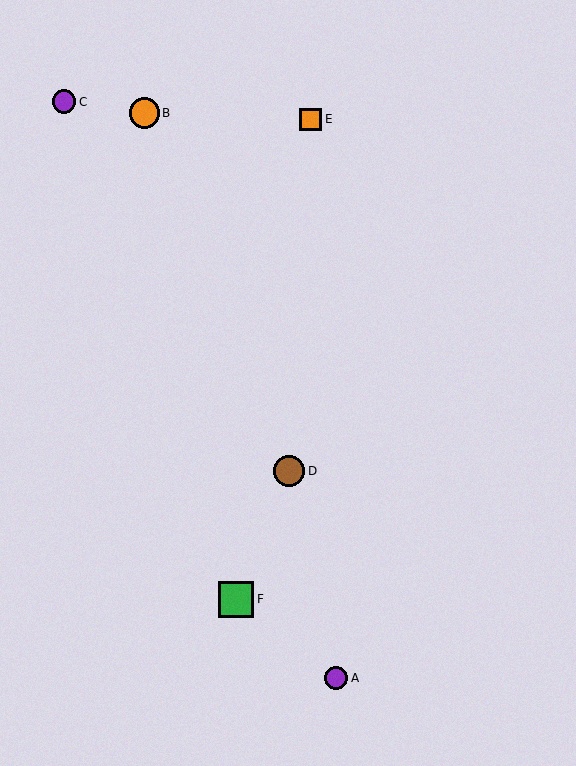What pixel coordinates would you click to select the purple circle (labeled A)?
Click at (336, 678) to select the purple circle A.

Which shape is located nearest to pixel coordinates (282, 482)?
The brown circle (labeled D) at (289, 471) is nearest to that location.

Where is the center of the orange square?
The center of the orange square is at (311, 119).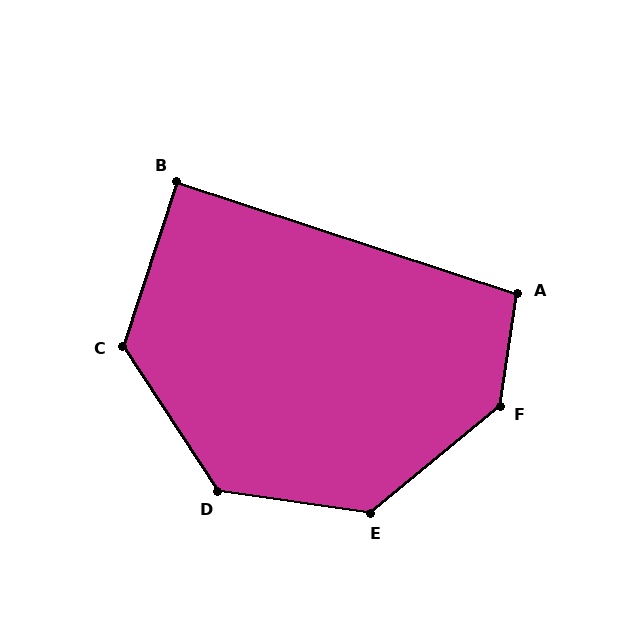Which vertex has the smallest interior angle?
B, at approximately 90 degrees.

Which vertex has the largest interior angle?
F, at approximately 138 degrees.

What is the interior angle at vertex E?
Approximately 132 degrees (obtuse).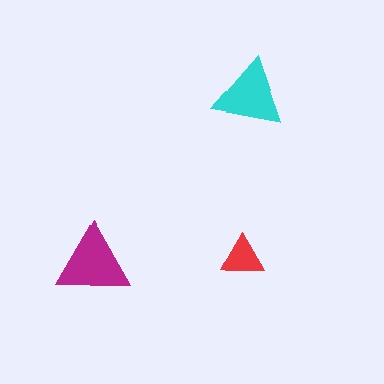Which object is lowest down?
The magenta triangle is bottommost.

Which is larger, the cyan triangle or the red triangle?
The cyan one.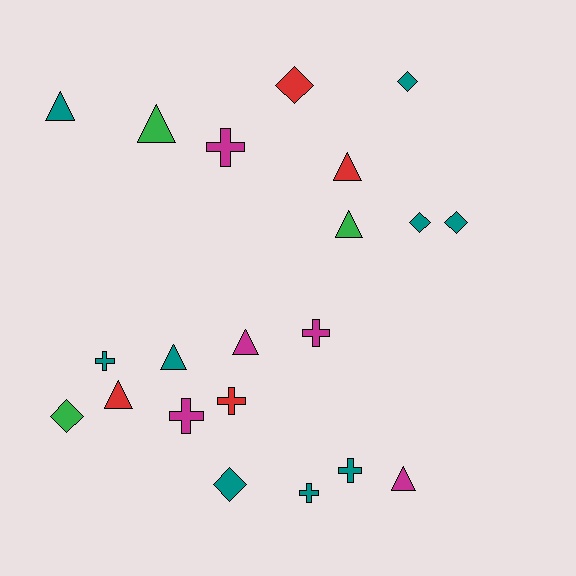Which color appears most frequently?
Teal, with 9 objects.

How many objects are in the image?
There are 21 objects.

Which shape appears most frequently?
Triangle, with 8 objects.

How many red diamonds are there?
There is 1 red diamond.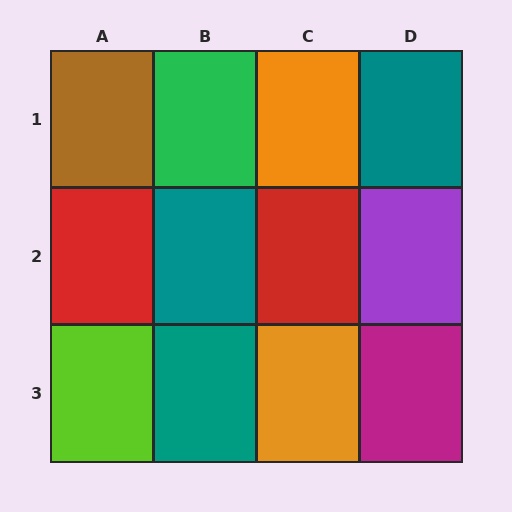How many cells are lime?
1 cell is lime.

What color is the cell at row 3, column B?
Teal.